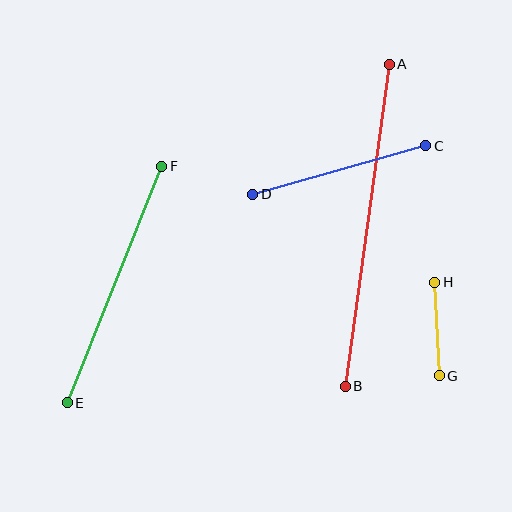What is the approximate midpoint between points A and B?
The midpoint is at approximately (367, 225) pixels.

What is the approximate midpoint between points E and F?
The midpoint is at approximately (115, 285) pixels.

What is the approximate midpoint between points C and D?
The midpoint is at approximately (339, 170) pixels.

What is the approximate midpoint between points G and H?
The midpoint is at approximately (437, 329) pixels.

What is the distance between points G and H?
The distance is approximately 93 pixels.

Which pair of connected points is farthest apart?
Points A and B are farthest apart.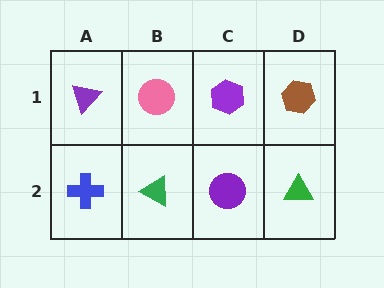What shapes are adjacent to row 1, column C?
A purple circle (row 2, column C), a pink circle (row 1, column B), a brown hexagon (row 1, column D).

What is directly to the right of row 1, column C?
A brown hexagon.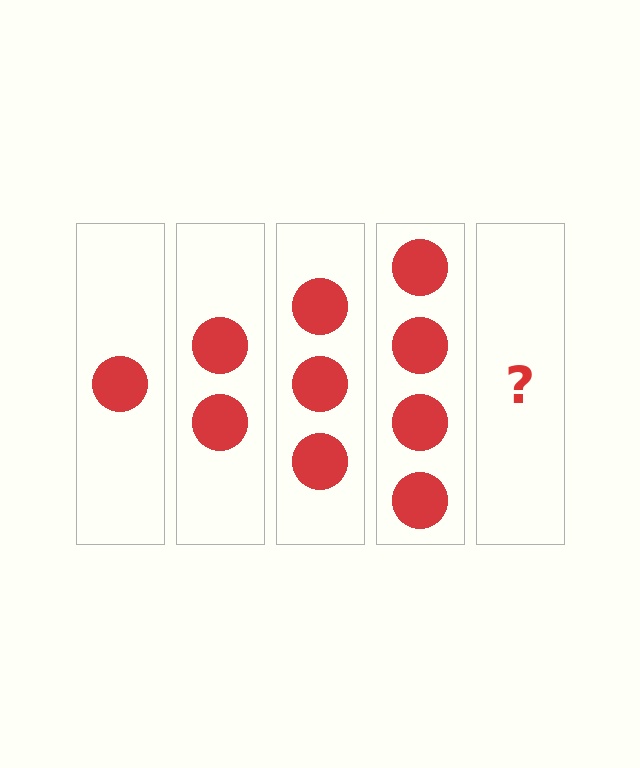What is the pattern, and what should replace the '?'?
The pattern is that each step adds one more circle. The '?' should be 5 circles.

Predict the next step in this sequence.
The next step is 5 circles.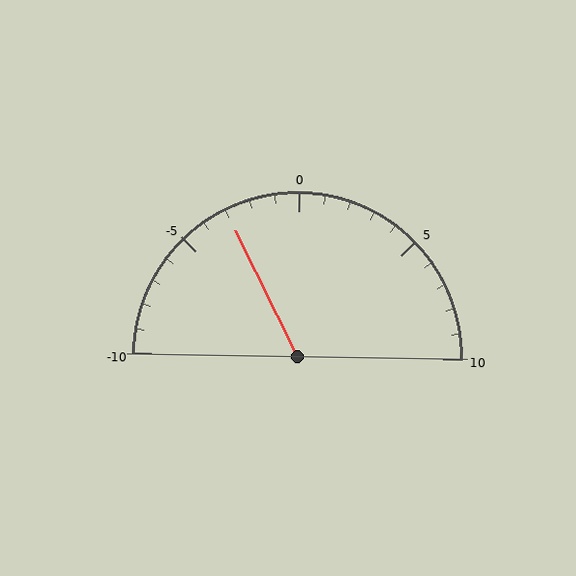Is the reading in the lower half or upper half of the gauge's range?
The reading is in the lower half of the range (-10 to 10).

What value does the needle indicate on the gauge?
The needle indicates approximately -3.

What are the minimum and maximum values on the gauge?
The gauge ranges from -10 to 10.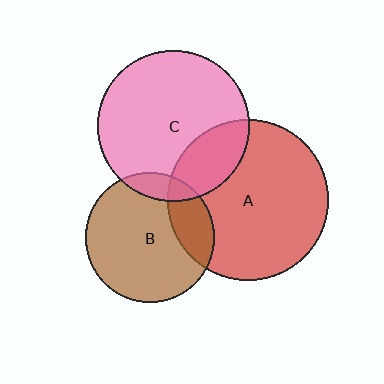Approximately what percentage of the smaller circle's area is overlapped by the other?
Approximately 25%.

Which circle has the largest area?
Circle A (red).